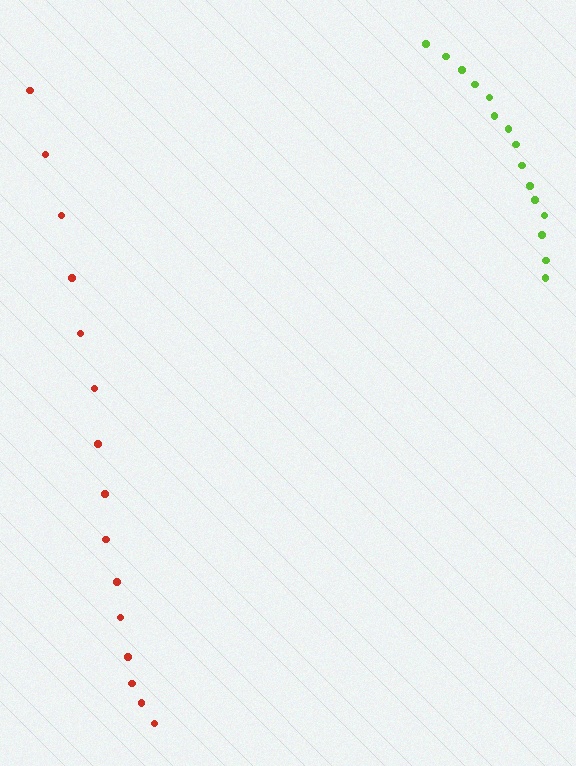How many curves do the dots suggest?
There are 2 distinct paths.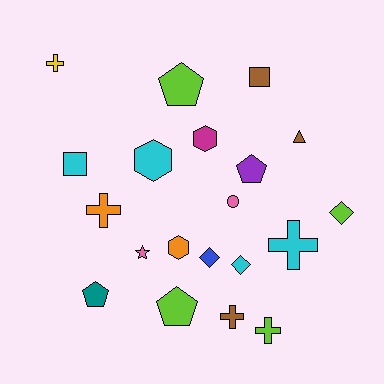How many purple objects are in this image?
There is 1 purple object.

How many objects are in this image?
There are 20 objects.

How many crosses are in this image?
There are 5 crosses.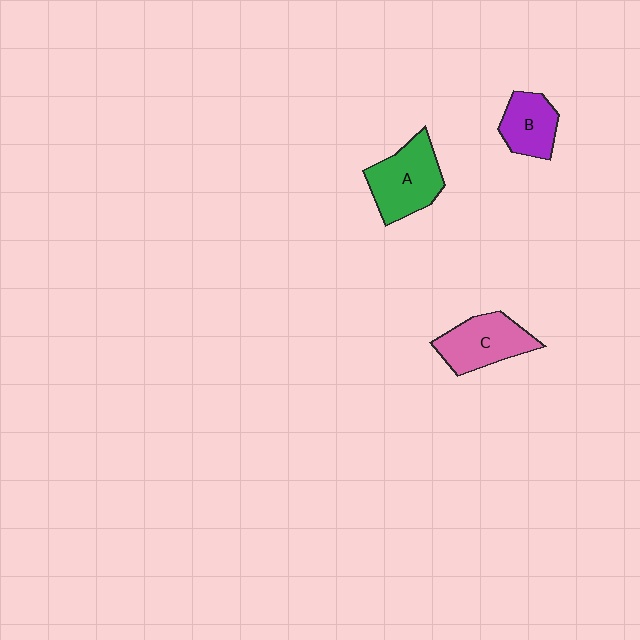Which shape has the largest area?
Shape A (green).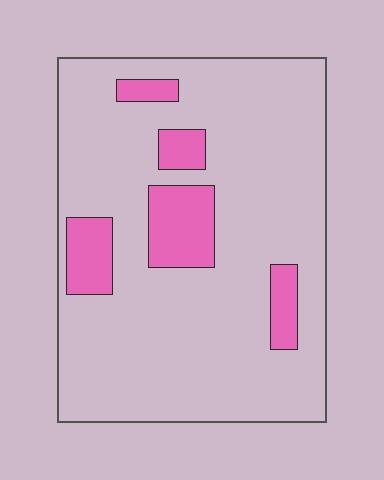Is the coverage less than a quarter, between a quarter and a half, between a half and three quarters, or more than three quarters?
Less than a quarter.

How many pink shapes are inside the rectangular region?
5.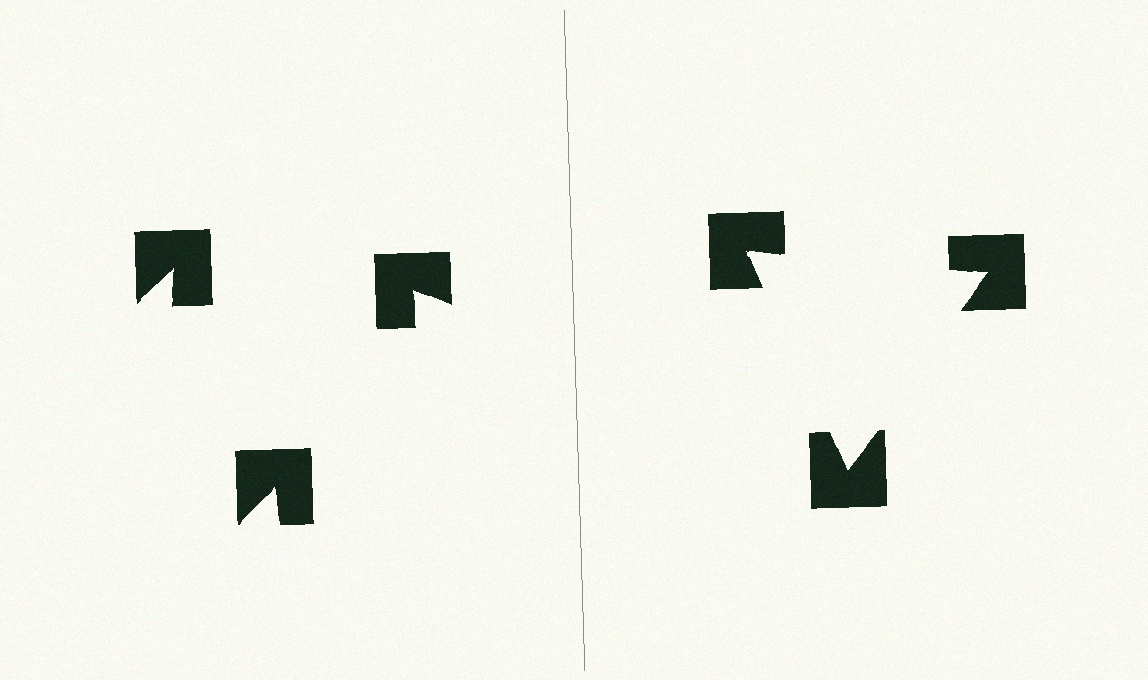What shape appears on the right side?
An illusory triangle.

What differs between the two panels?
The notched squares are positioned identically on both sides; only the wedge orientations differ. On the right they align to a triangle; on the left they are misaligned.